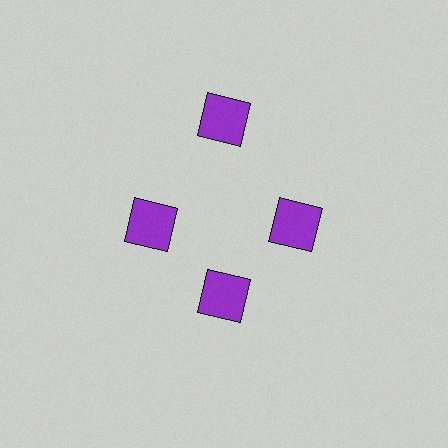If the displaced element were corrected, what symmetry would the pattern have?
It would have 4-fold rotational symmetry — the pattern would map onto itself every 90 degrees.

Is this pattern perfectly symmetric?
No. The 4 purple squares are arranged in a ring, but one element near the 12 o'clock position is pushed outward from the center, breaking the 4-fold rotational symmetry.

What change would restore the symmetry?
The symmetry would be restored by moving it inward, back onto the ring so that all 4 squares sit at equal angles and equal distance from the center.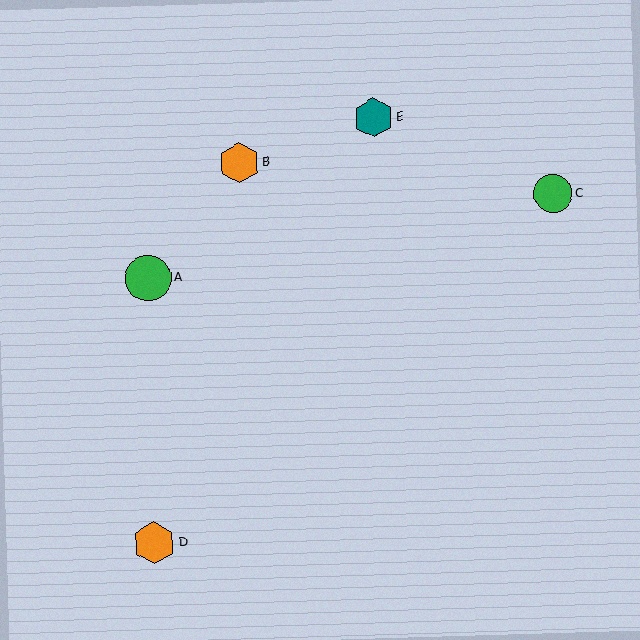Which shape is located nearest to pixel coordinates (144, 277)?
The green circle (labeled A) at (148, 278) is nearest to that location.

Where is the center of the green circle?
The center of the green circle is at (553, 194).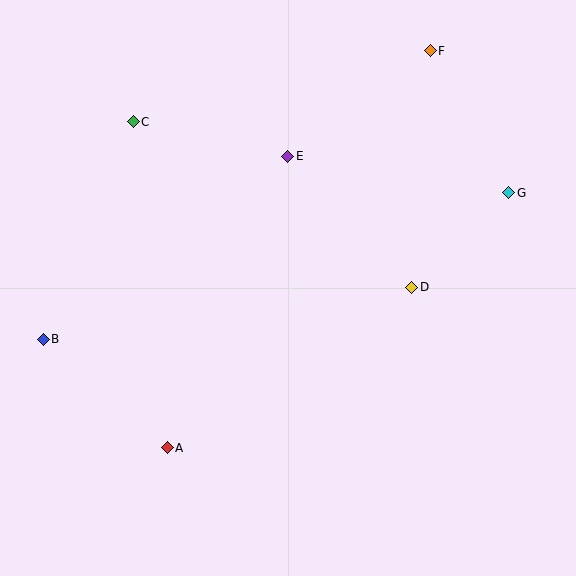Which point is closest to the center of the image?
Point D at (412, 287) is closest to the center.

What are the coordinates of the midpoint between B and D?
The midpoint between B and D is at (228, 313).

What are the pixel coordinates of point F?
Point F is at (430, 51).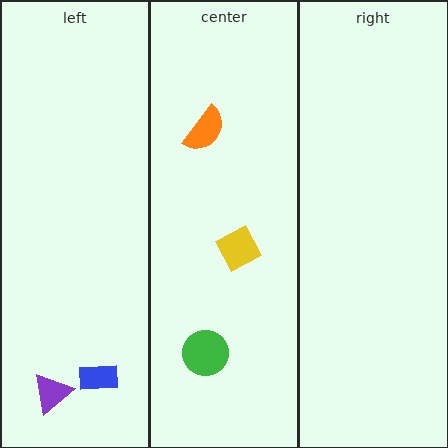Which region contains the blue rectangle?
The left region.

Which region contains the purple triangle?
The left region.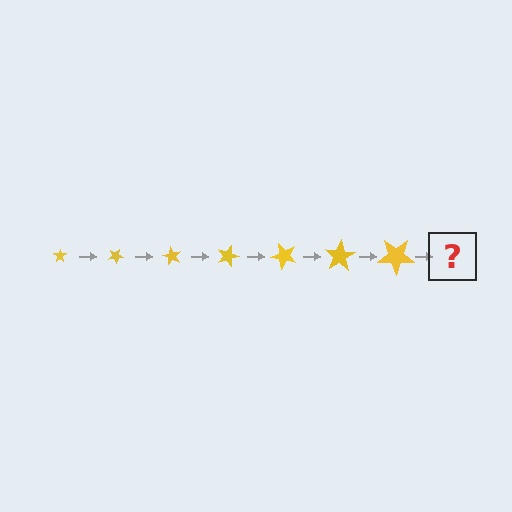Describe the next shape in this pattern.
It should be a star, larger than the previous one and rotated 210 degrees from the start.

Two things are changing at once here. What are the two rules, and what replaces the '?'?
The two rules are that the star grows larger each step and it rotates 30 degrees each step. The '?' should be a star, larger than the previous one and rotated 210 degrees from the start.